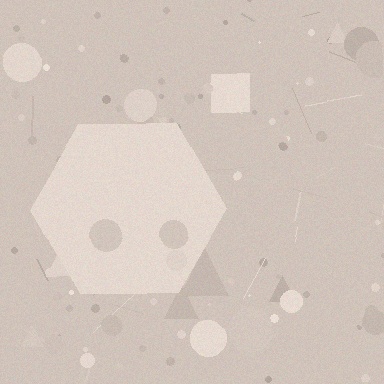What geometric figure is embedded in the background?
A hexagon is embedded in the background.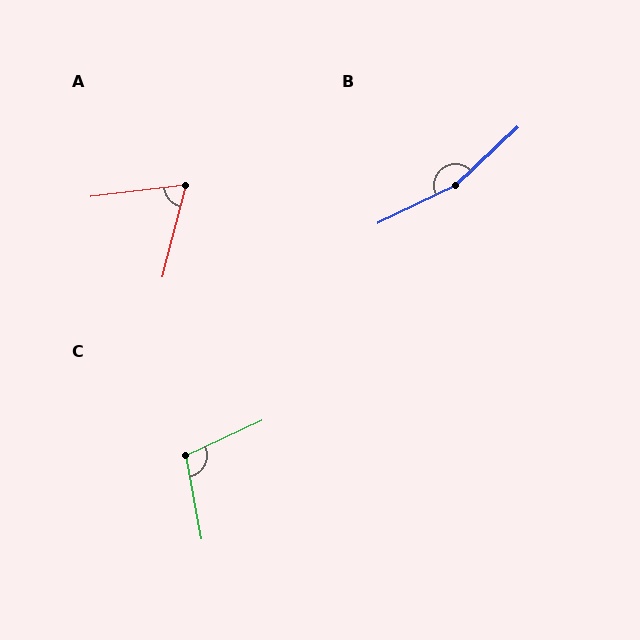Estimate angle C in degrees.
Approximately 104 degrees.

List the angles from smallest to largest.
A (69°), C (104°), B (163°).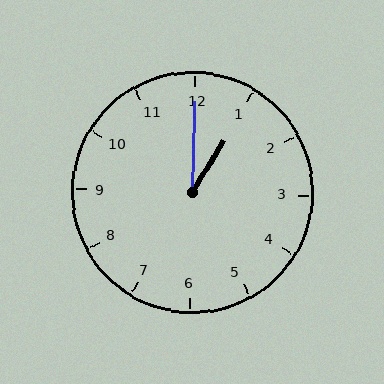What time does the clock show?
1:00.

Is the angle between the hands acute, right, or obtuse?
It is acute.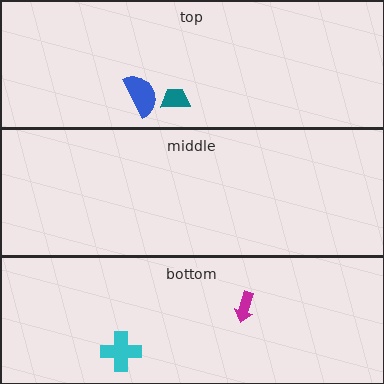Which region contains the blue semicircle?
The top region.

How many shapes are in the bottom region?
2.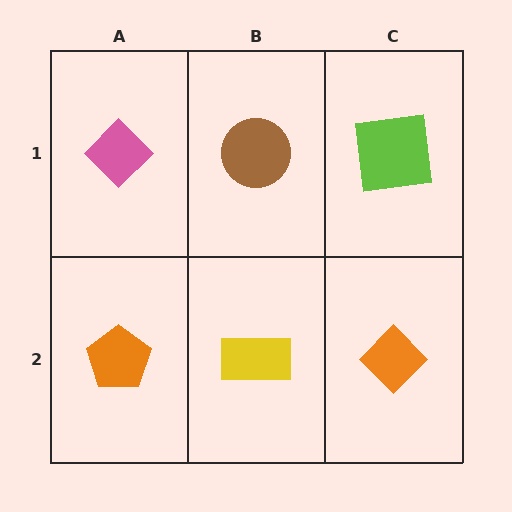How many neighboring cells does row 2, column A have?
2.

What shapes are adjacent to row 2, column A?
A pink diamond (row 1, column A), a yellow rectangle (row 2, column B).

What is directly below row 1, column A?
An orange pentagon.